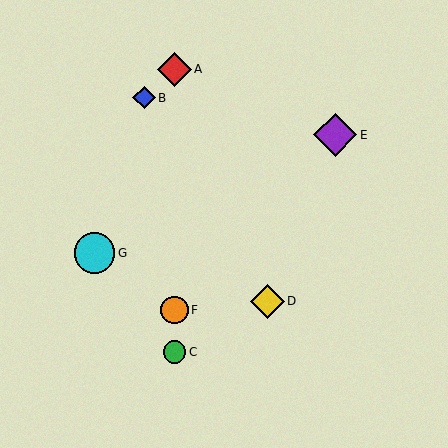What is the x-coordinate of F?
Object F is at x≈174.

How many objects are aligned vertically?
3 objects (A, C, F) are aligned vertically.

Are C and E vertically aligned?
No, C is at x≈174 and E is at x≈335.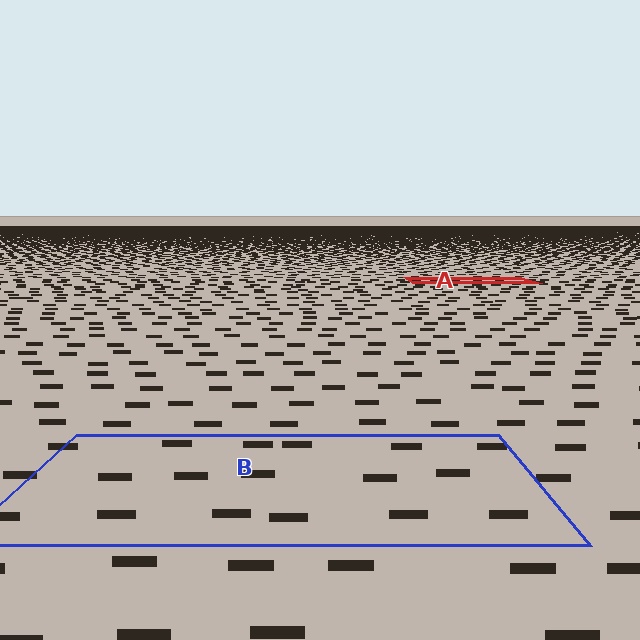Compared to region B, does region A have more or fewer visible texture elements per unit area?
Region A has more texture elements per unit area — they are packed more densely because it is farther away.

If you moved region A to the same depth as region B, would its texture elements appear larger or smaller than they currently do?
They would appear larger. At a closer depth, the same texture elements are projected at a bigger on-screen size.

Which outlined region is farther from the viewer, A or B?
Region A is farther from the viewer — the texture elements inside it appear smaller and more densely packed.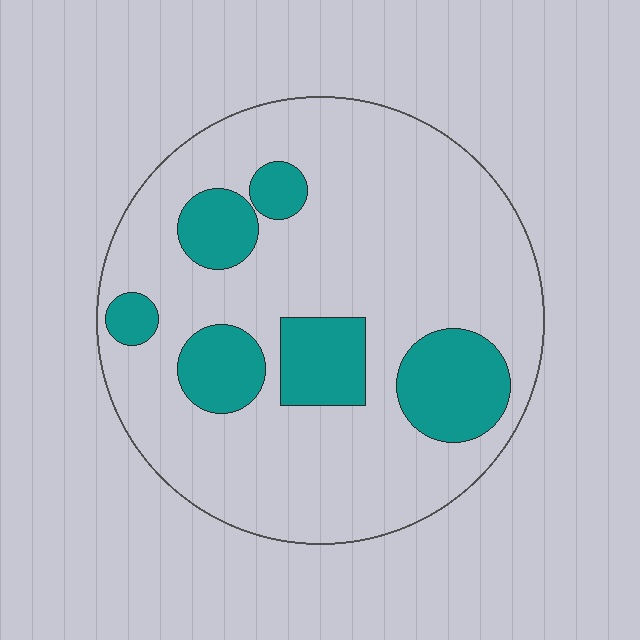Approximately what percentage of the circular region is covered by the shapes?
Approximately 20%.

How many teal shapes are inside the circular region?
6.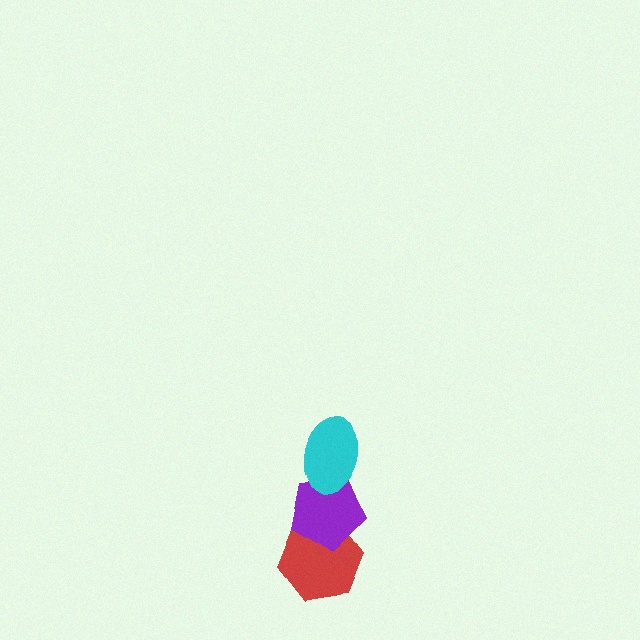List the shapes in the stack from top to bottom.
From top to bottom: the cyan ellipse, the purple pentagon, the red hexagon.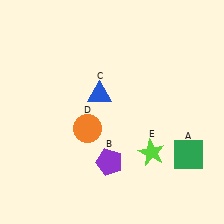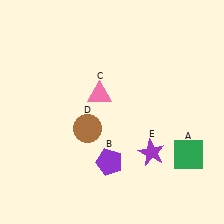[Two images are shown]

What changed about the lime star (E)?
In Image 1, E is lime. In Image 2, it changed to purple.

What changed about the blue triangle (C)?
In Image 1, C is blue. In Image 2, it changed to pink.